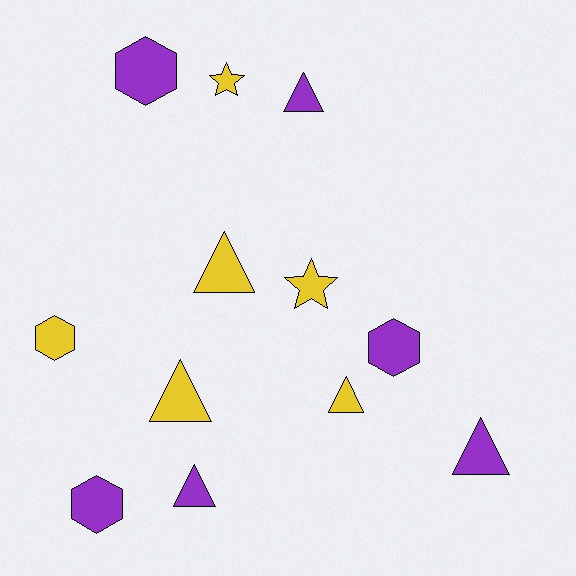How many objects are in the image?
There are 12 objects.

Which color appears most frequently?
Yellow, with 6 objects.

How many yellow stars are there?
There are 2 yellow stars.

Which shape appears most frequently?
Triangle, with 6 objects.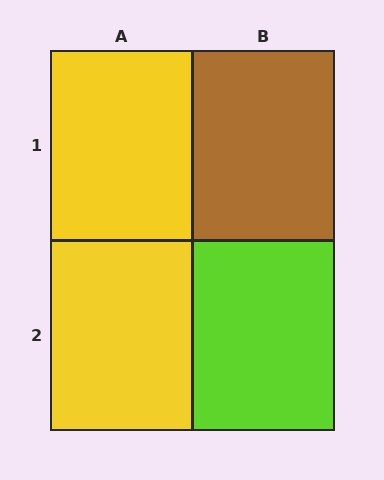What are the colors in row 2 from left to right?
Yellow, lime.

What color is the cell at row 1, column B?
Brown.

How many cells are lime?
1 cell is lime.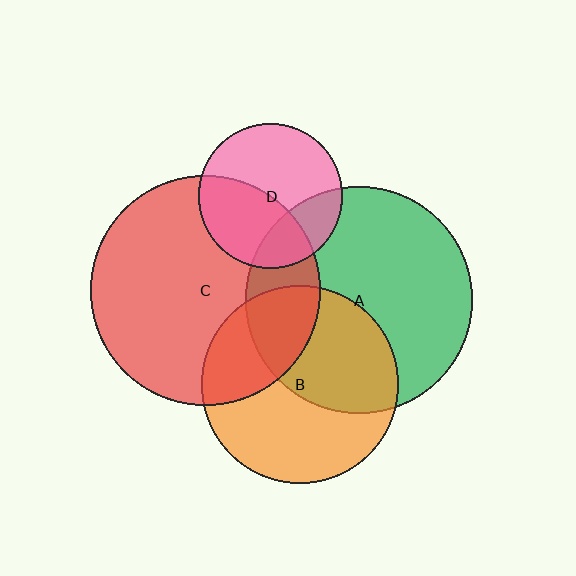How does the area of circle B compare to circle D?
Approximately 1.9 times.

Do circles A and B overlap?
Yes.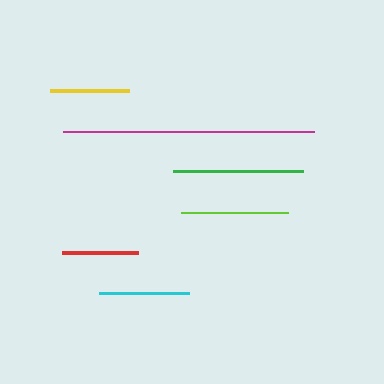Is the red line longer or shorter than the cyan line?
The cyan line is longer than the red line.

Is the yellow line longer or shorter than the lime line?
The lime line is longer than the yellow line.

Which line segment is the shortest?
The red line is the shortest at approximately 76 pixels.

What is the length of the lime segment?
The lime segment is approximately 107 pixels long.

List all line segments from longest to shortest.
From longest to shortest: magenta, green, lime, cyan, yellow, red.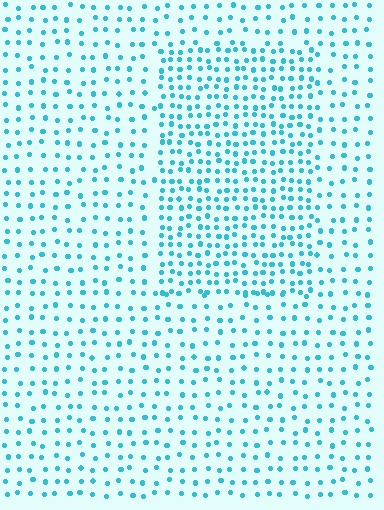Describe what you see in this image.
The image contains small cyan elements arranged at two different densities. A rectangle-shaped region is visible where the elements are more densely packed than the surrounding area.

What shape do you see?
I see a rectangle.